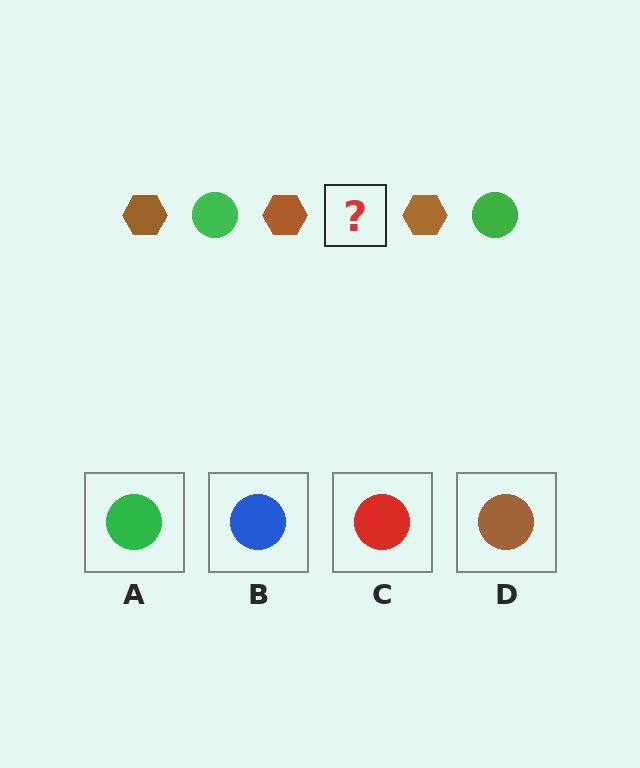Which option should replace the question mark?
Option A.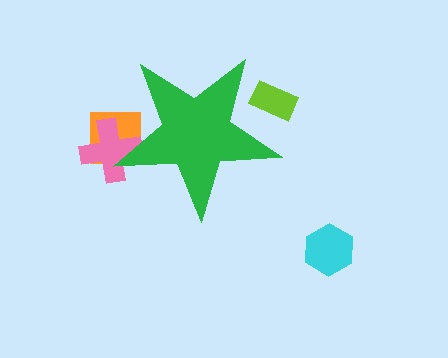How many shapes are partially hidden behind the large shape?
3 shapes are partially hidden.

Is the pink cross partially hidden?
Yes, the pink cross is partially hidden behind the green star.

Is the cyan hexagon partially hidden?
No, the cyan hexagon is fully visible.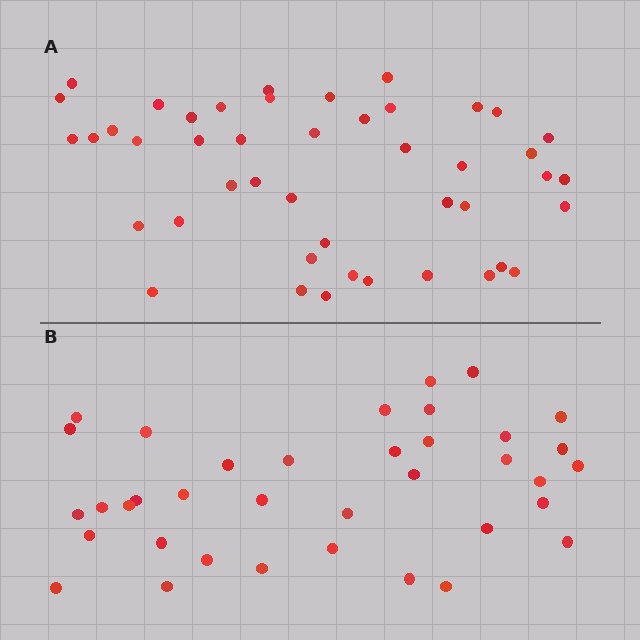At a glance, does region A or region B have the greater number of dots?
Region A (the top region) has more dots.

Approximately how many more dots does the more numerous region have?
Region A has roughly 8 or so more dots than region B.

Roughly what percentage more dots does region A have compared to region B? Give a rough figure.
About 20% more.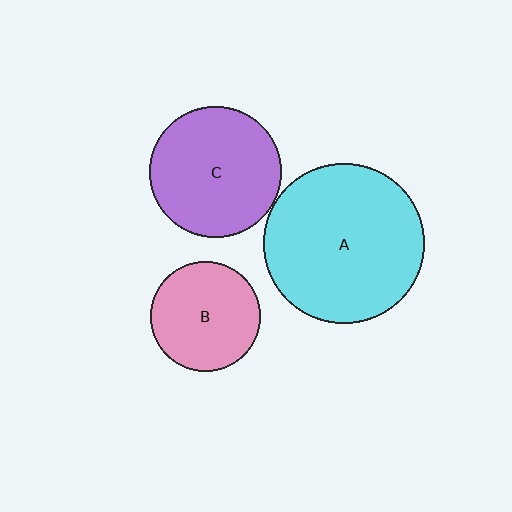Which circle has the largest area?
Circle A (cyan).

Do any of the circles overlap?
No, none of the circles overlap.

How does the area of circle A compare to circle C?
Approximately 1.5 times.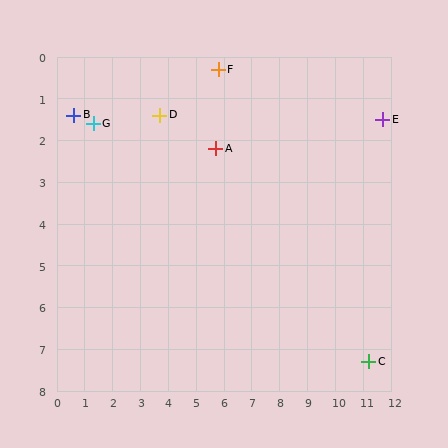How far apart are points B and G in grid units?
Points B and G are about 0.7 grid units apart.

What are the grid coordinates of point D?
Point D is at approximately (3.7, 1.4).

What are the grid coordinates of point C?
Point C is at approximately (11.2, 7.3).